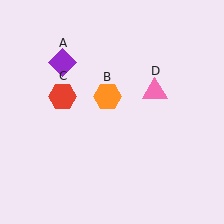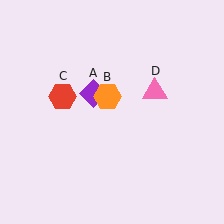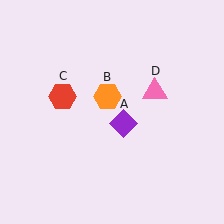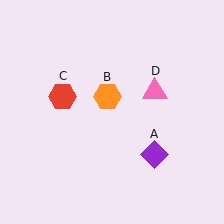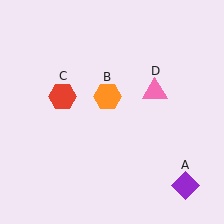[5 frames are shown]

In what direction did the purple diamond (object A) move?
The purple diamond (object A) moved down and to the right.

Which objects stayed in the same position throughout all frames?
Orange hexagon (object B) and red hexagon (object C) and pink triangle (object D) remained stationary.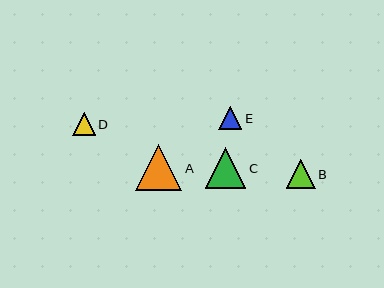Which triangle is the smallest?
Triangle D is the smallest with a size of approximately 22 pixels.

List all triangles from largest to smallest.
From largest to smallest: A, C, B, E, D.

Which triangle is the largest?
Triangle A is the largest with a size of approximately 46 pixels.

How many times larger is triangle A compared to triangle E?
Triangle A is approximately 2.0 times the size of triangle E.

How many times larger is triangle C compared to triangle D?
Triangle C is approximately 1.8 times the size of triangle D.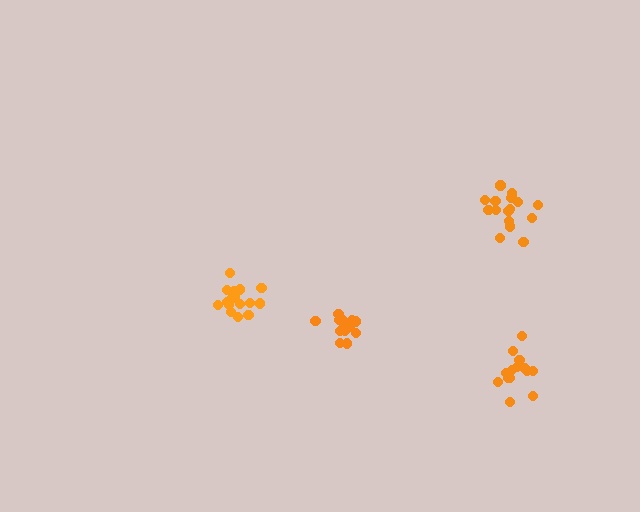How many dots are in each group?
Group 1: 16 dots, Group 2: 15 dots, Group 3: 16 dots, Group 4: 15 dots (62 total).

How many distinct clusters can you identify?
There are 4 distinct clusters.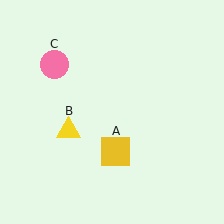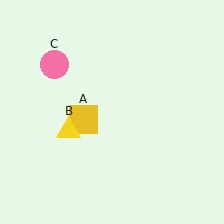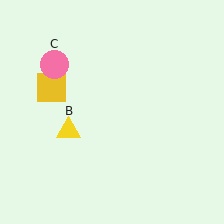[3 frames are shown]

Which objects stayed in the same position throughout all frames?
Yellow triangle (object B) and pink circle (object C) remained stationary.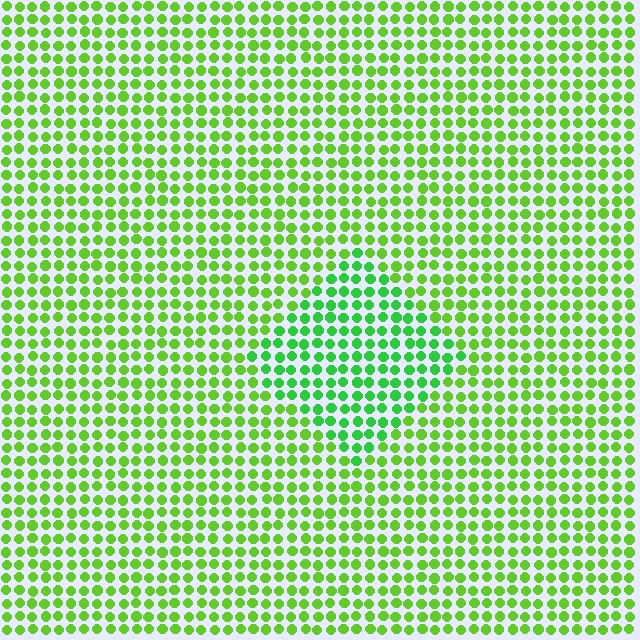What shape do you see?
I see a diamond.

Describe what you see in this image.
The image is filled with small lime elements in a uniform arrangement. A diamond-shaped region is visible where the elements are tinted to a slightly different hue, forming a subtle color boundary.